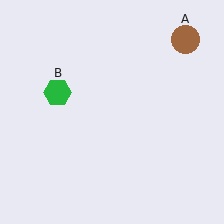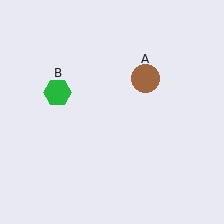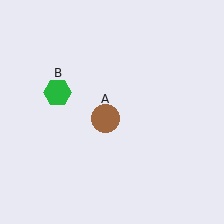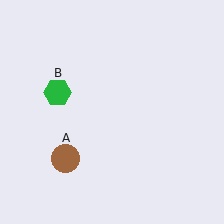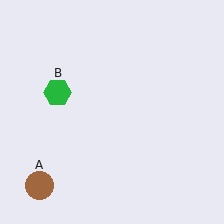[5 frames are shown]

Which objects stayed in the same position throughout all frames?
Green hexagon (object B) remained stationary.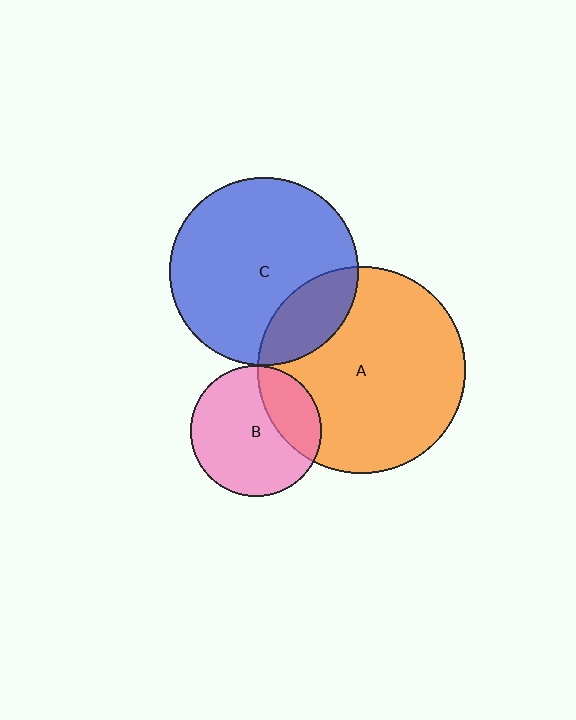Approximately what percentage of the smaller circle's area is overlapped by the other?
Approximately 20%.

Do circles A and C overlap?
Yes.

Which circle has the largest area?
Circle A (orange).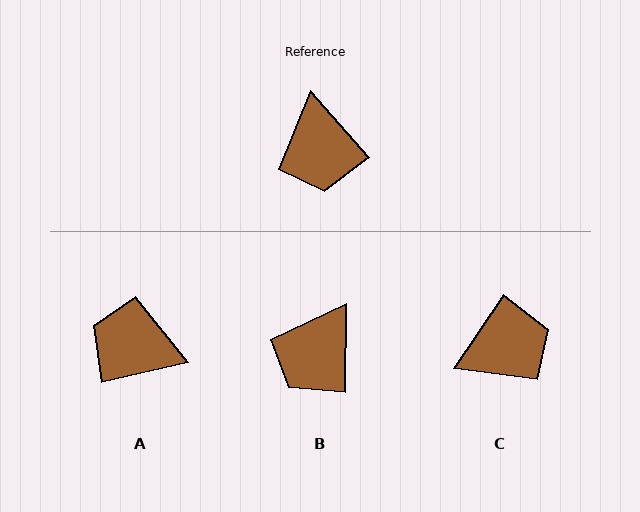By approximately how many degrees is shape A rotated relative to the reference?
Approximately 119 degrees clockwise.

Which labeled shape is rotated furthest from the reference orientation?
A, about 119 degrees away.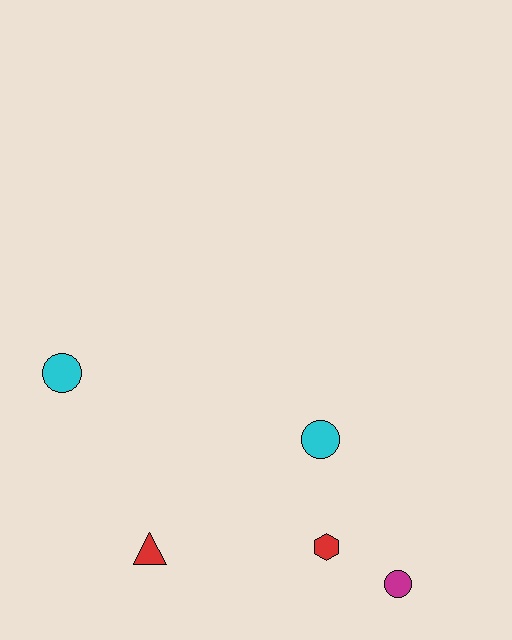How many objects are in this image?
There are 5 objects.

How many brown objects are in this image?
There are no brown objects.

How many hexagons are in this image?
There is 1 hexagon.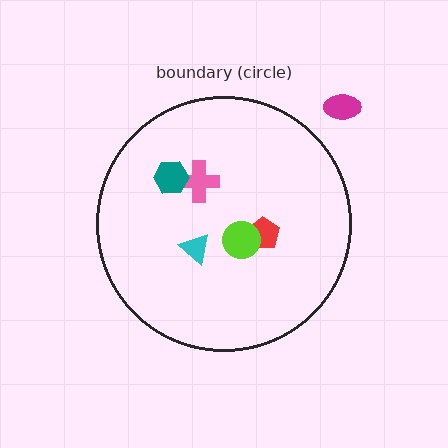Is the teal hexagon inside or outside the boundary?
Inside.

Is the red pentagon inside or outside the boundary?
Inside.